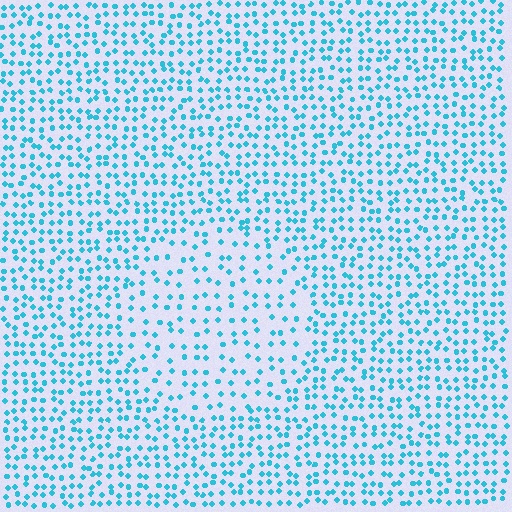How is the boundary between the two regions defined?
The boundary is defined by a change in element density (approximately 1.8x ratio). All elements are the same color, size, and shape.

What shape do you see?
I see a circle.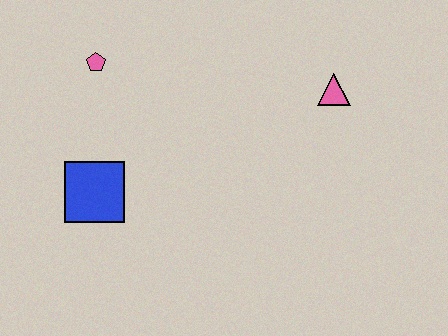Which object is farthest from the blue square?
The pink triangle is farthest from the blue square.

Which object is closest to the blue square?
The pink pentagon is closest to the blue square.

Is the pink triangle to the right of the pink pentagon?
Yes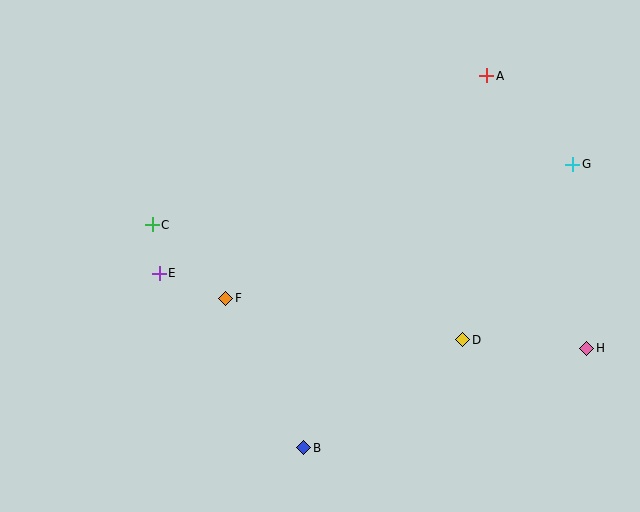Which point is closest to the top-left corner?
Point C is closest to the top-left corner.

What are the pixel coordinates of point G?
Point G is at (573, 164).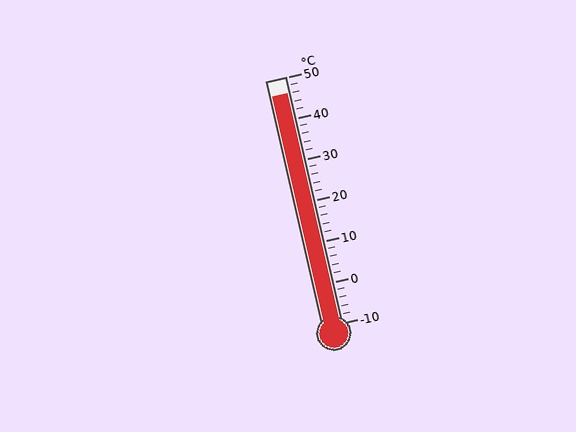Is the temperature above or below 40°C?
The temperature is above 40°C.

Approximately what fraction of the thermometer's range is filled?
The thermometer is filled to approximately 95% of its range.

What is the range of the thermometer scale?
The thermometer scale ranges from -10°C to 50°C.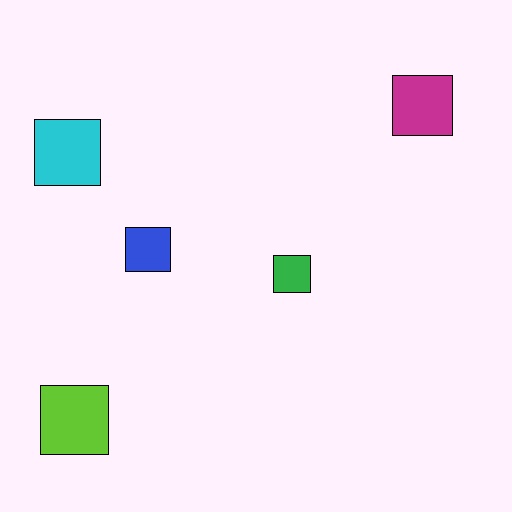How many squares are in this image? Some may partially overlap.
There are 5 squares.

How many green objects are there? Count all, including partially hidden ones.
There is 1 green object.